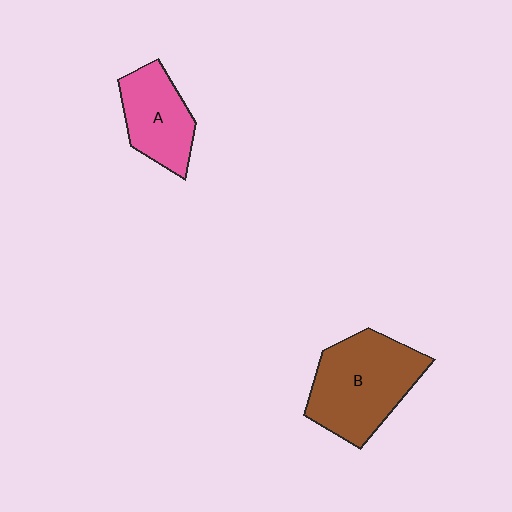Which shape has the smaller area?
Shape A (pink).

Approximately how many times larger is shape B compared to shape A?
Approximately 1.5 times.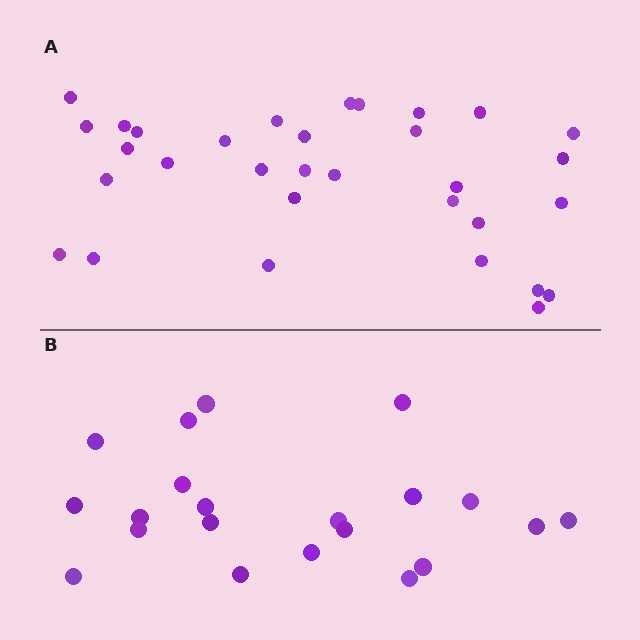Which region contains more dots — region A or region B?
Region A (the top region) has more dots.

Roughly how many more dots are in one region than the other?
Region A has roughly 12 or so more dots than region B.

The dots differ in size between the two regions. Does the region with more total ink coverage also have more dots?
No. Region B has more total ink coverage because its dots are larger, but region A actually contains more individual dots. Total area can be misleading — the number of items is what matters here.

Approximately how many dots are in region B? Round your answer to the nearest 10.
About 20 dots. (The exact count is 21, which rounds to 20.)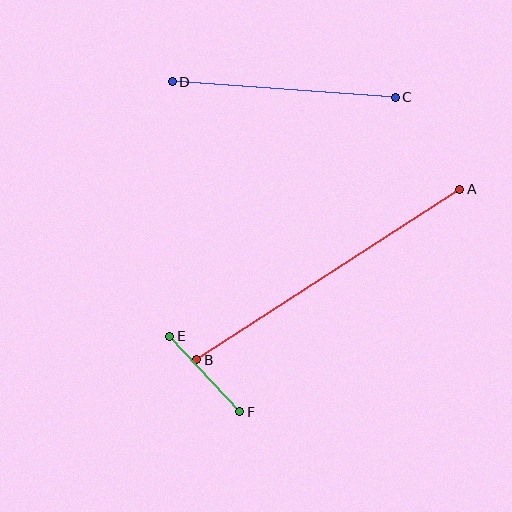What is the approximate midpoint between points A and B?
The midpoint is at approximately (328, 275) pixels.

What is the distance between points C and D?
The distance is approximately 224 pixels.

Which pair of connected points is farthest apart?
Points A and B are farthest apart.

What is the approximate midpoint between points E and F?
The midpoint is at approximately (205, 374) pixels.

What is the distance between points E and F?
The distance is approximately 103 pixels.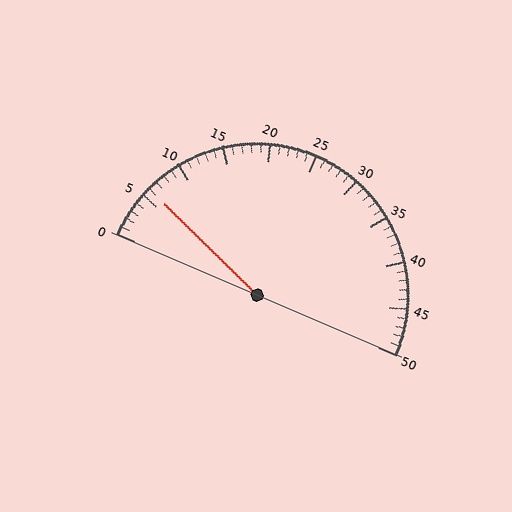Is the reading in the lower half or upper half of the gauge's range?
The reading is in the lower half of the range (0 to 50).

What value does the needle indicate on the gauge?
The needle indicates approximately 6.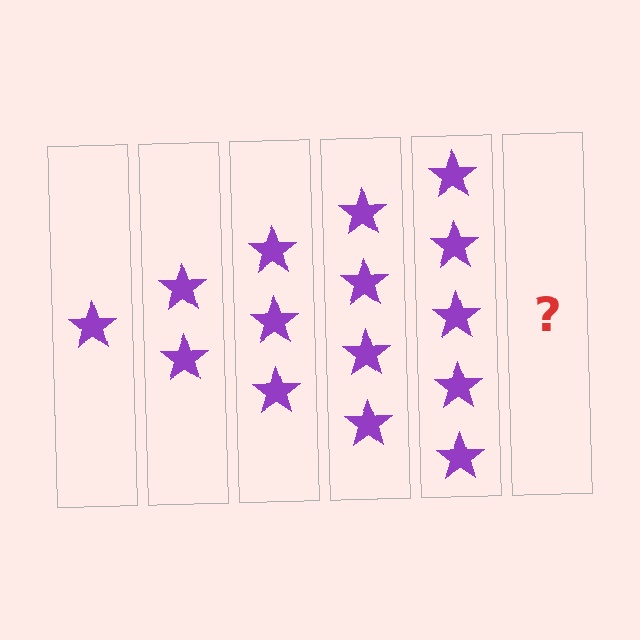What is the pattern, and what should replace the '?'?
The pattern is that each step adds one more star. The '?' should be 6 stars.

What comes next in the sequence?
The next element should be 6 stars.